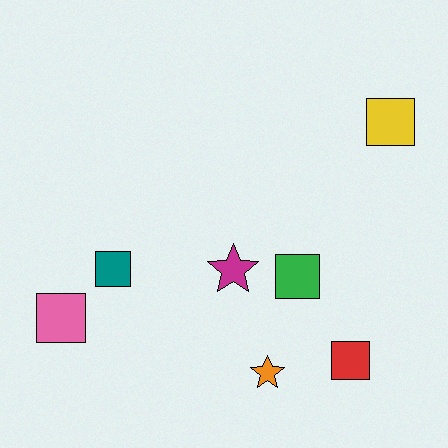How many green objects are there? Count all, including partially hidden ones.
There is 1 green object.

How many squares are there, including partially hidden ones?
There are 5 squares.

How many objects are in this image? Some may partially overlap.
There are 7 objects.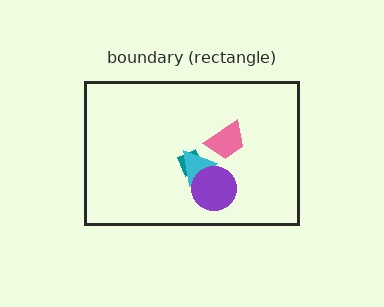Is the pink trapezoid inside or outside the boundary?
Inside.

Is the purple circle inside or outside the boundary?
Inside.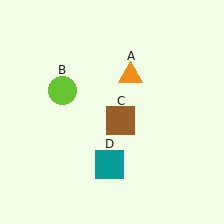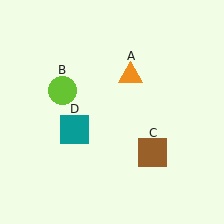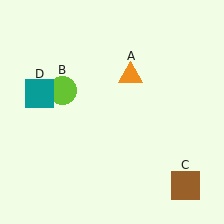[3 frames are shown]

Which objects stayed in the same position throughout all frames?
Orange triangle (object A) and lime circle (object B) remained stationary.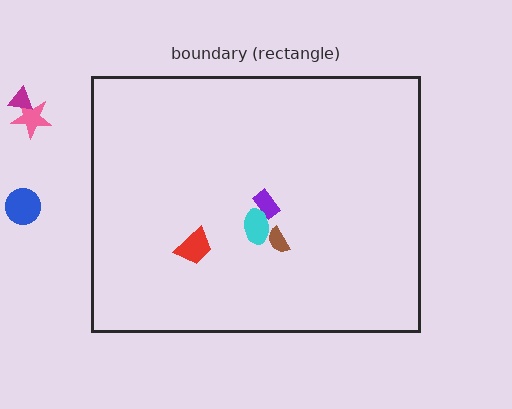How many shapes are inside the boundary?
4 inside, 3 outside.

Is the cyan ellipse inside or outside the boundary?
Inside.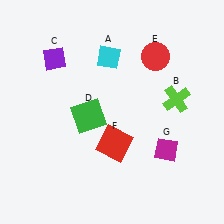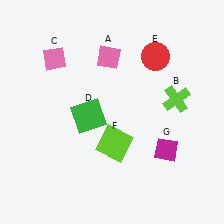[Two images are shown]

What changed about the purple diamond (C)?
In Image 1, C is purple. In Image 2, it changed to pink.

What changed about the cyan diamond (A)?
In Image 1, A is cyan. In Image 2, it changed to pink.